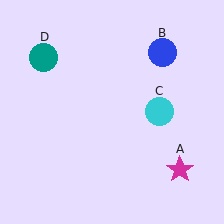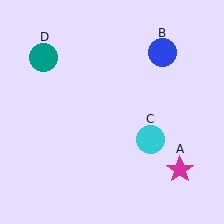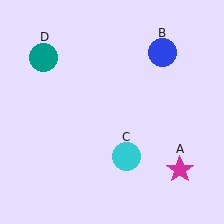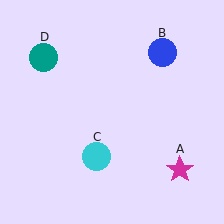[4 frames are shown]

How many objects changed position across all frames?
1 object changed position: cyan circle (object C).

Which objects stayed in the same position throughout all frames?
Magenta star (object A) and blue circle (object B) and teal circle (object D) remained stationary.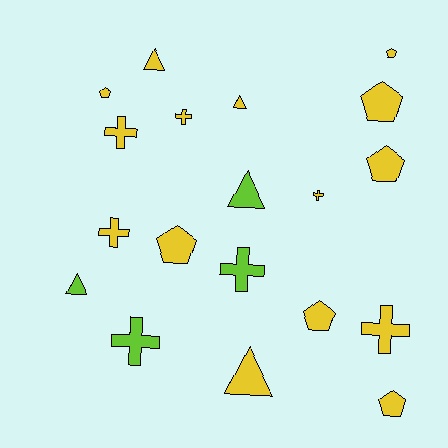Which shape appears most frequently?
Cross, with 7 objects.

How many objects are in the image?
There are 19 objects.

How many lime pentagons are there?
There are no lime pentagons.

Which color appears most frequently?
Yellow, with 15 objects.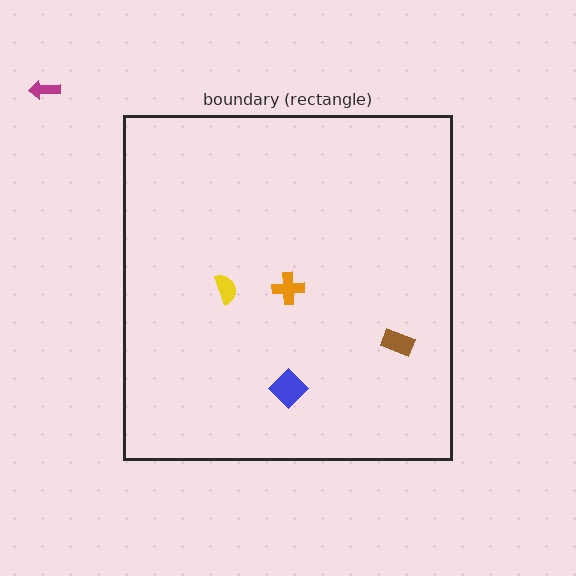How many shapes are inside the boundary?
4 inside, 1 outside.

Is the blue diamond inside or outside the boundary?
Inside.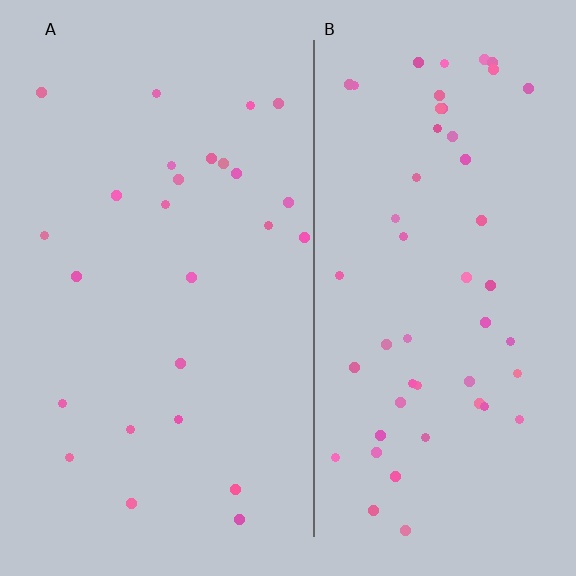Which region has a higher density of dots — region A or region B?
B (the right).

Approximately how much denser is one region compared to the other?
Approximately 2.0× — region B over region A.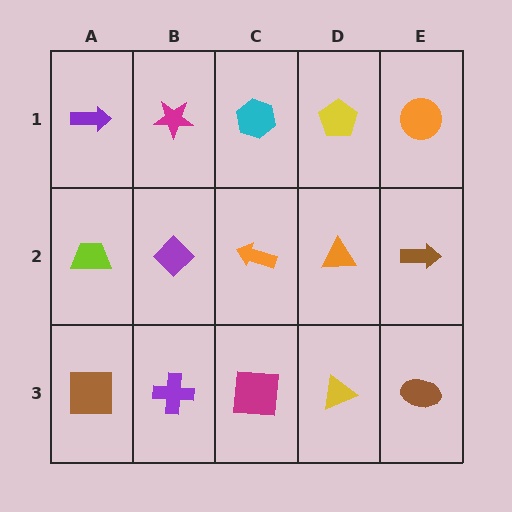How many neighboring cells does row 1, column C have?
3.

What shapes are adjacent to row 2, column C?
A cyan hexagon (row 1, column C), a magenta square (row 3, column C), a purple diamond (row 2, column B), an orange triangle (row 2, column D).